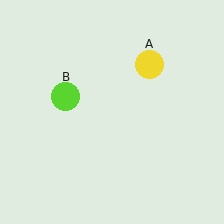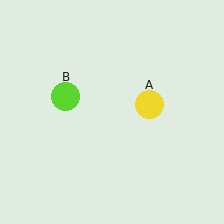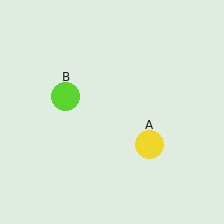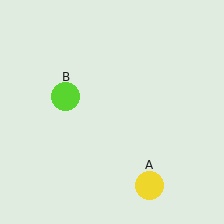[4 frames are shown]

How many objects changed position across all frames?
1 object changed position: yellow circle (object A).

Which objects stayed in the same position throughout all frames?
Lime circle (object B) remained stationary.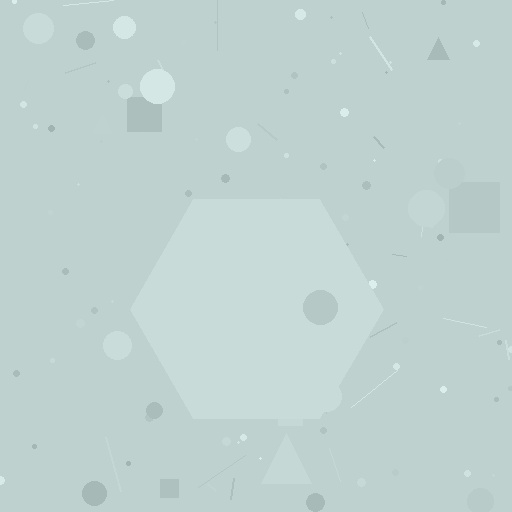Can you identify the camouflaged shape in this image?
The camouflaged shape is a hexagon.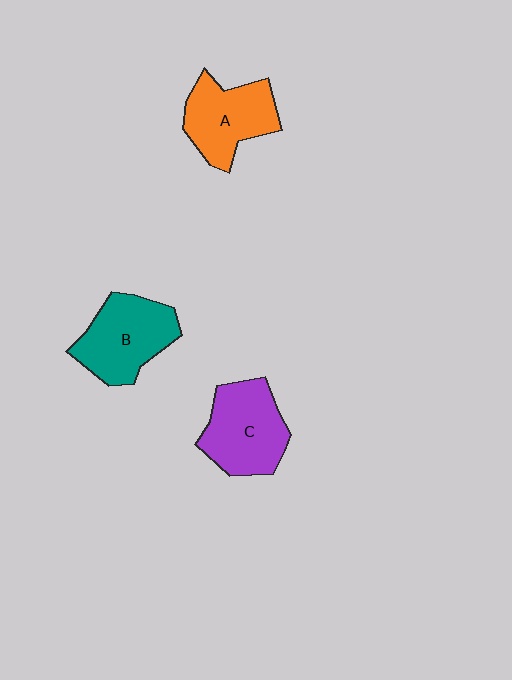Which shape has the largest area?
Shape C (purple).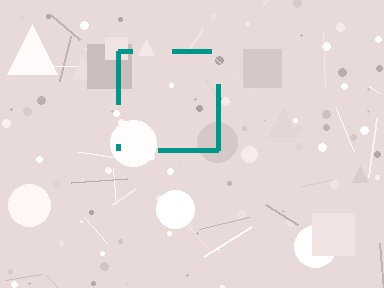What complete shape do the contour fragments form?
The contour fragments form a square.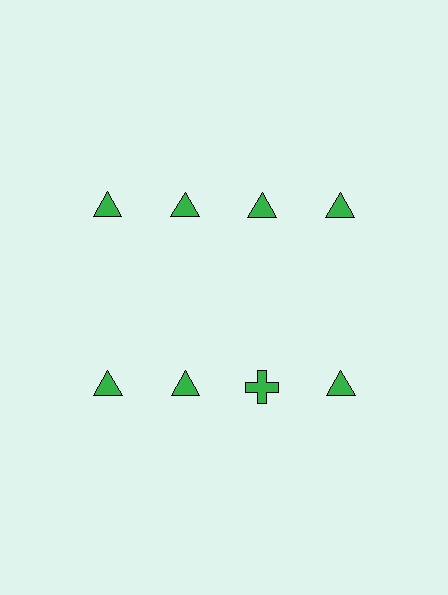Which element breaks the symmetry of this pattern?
The green cross in the second row, center column breaks the symmetry. All other shapes are green triangles.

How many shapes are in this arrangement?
There are 8 shapes arranged in a grid pattern.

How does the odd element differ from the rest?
It has a different shape: cross instead of triangle.